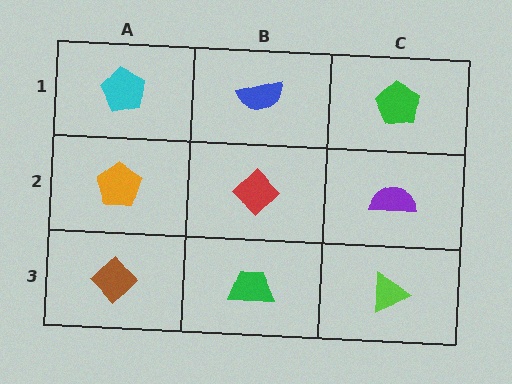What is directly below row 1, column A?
An orange pentagon.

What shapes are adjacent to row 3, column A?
An orange pentagon (row 2, column A), a green trapezoid (row 3, column B).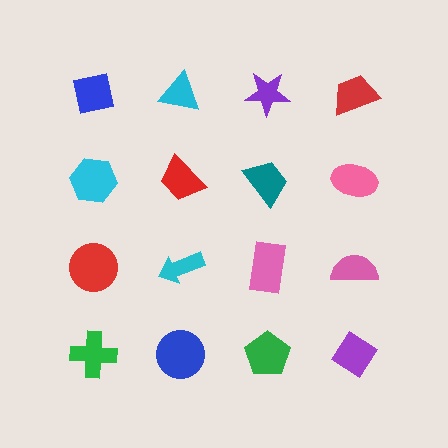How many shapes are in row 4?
4 shapes.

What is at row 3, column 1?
A red circle.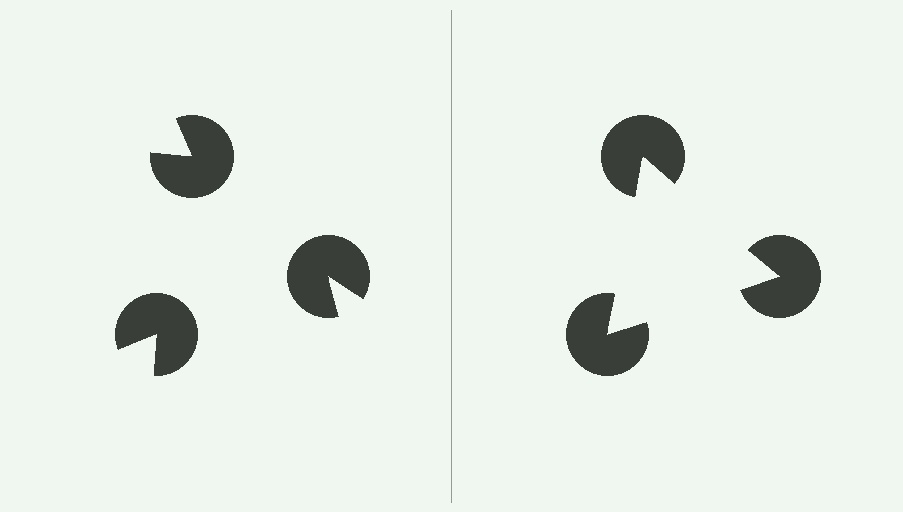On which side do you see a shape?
An illusory triangle appears on the right side. On the left side the wedge cuts are rotated, so no coherent shape forms.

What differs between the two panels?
The pac-man discs are positioned identically on both sides; only the wedge orientations differ. On the right they align to a triangle; on the left they are misaligned.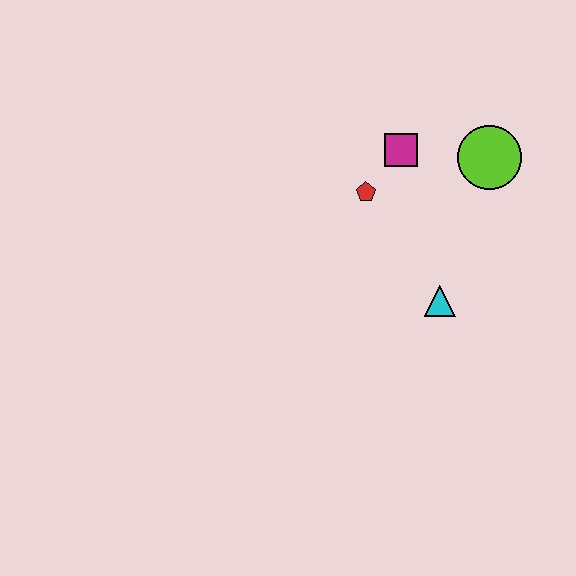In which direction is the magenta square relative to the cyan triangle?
The magenta square is above the cyan triangle.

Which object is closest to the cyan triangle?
The red pentagon is closest to the cyan triangle.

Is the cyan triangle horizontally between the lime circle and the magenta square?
Yes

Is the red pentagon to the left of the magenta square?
Yes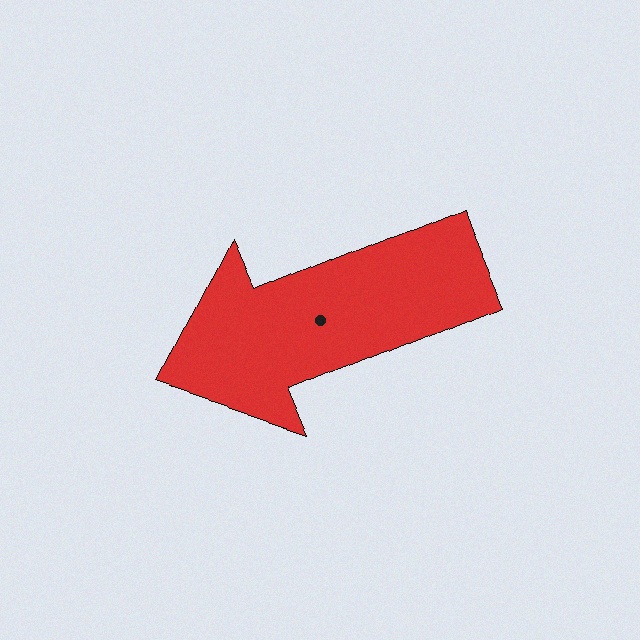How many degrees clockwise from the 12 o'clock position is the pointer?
Approximately 247 degrees.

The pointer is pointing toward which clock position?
Roughly 8 o'clock.